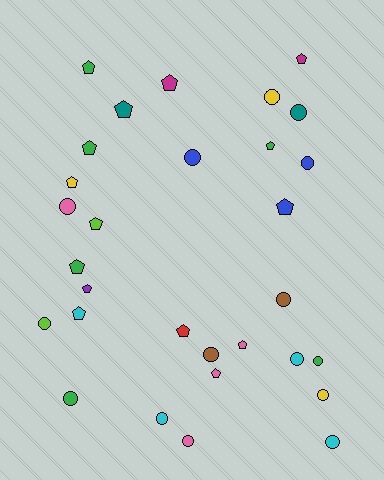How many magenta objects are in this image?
There are 2 magenta objects.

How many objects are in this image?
There are 30 objects.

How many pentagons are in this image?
There are 15 pentagons.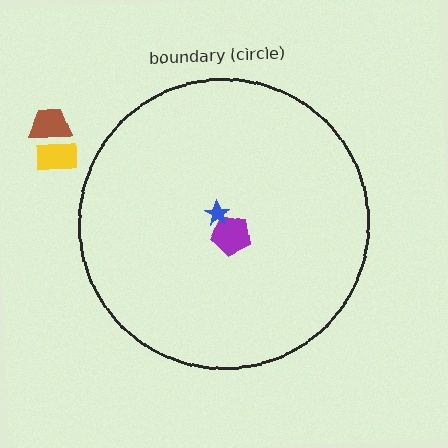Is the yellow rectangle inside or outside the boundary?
Outside.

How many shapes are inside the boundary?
2 inside, 2 outside.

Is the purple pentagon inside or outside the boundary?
Inside.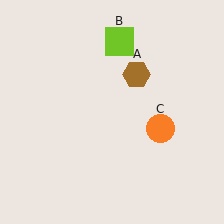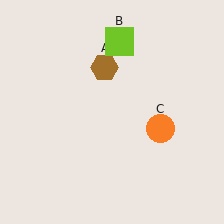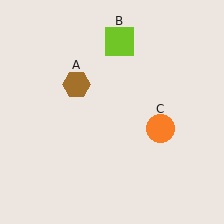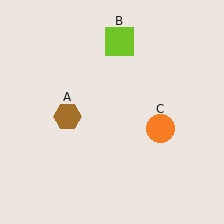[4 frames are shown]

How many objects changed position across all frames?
1 object changed position: brown hexagon (object A).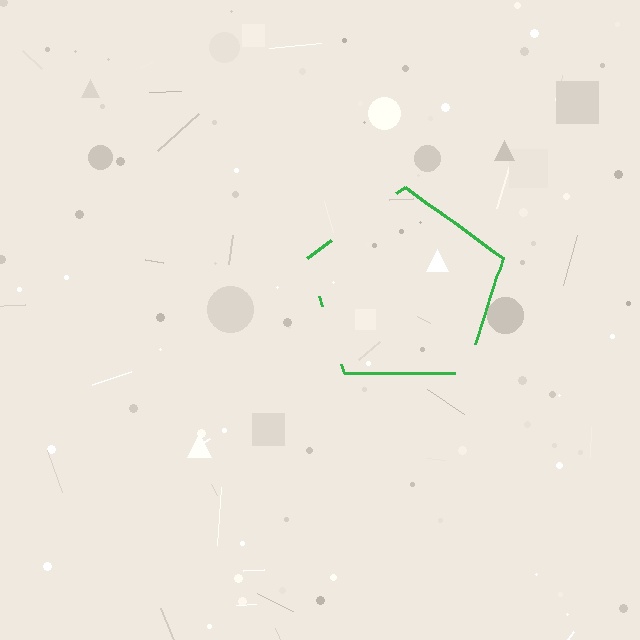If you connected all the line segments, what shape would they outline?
They would outline a pentagon.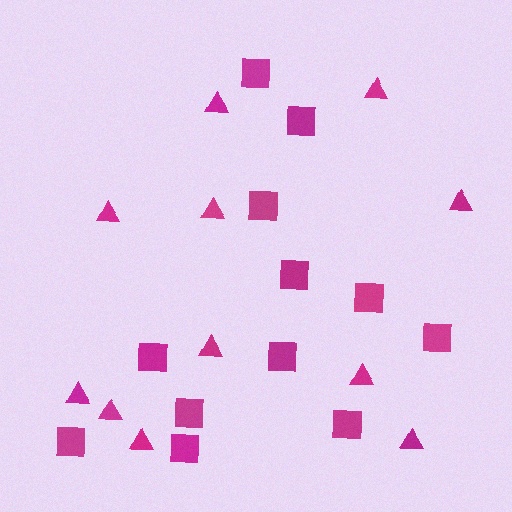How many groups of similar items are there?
There are 2 groups: one group of squares (12) and one group of triangles (11).